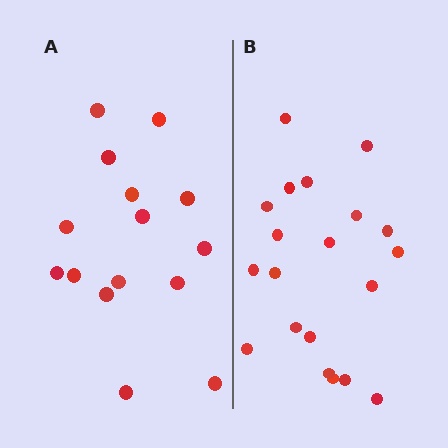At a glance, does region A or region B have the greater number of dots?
Region B (the right region) has more dots.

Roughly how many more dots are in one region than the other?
Region B has about 5 more dots than region A.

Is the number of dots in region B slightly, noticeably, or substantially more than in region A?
Region B has noticeably more, but not dramatically so. The ratio is roughly 1.3 to 1.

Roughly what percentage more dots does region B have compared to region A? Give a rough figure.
About 35% more.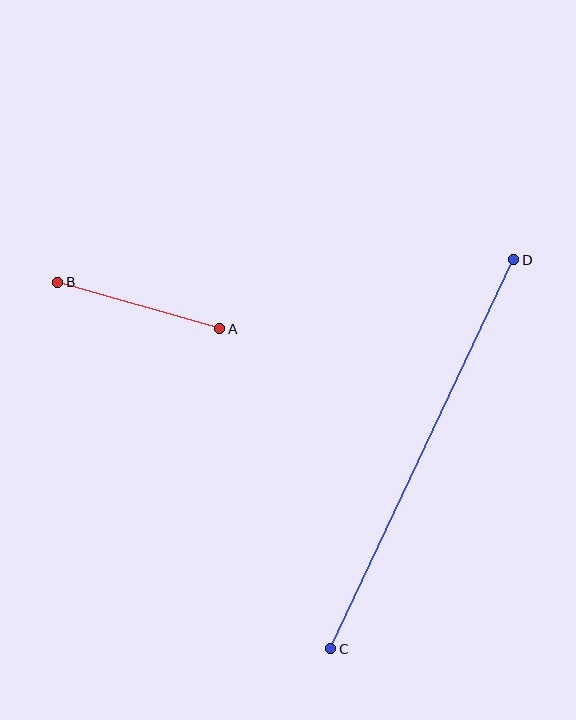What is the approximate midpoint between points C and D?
The midpoint is at approximately (422, 454) pixels.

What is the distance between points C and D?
The distance is approximately 430 pixels.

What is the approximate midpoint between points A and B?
The midpoint is at approximately (139, 306) pixels.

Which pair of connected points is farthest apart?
Points C and D are farthest apart.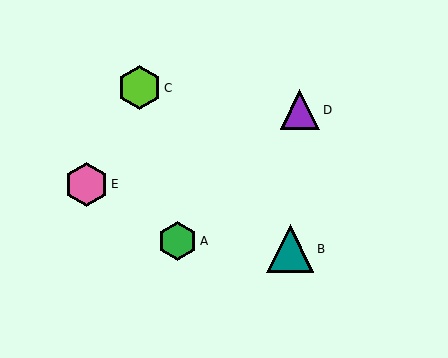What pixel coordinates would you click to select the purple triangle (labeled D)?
Click at (300, 110) to select the purple triangle D.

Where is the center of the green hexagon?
The center of the green hexagon is at (177, 241).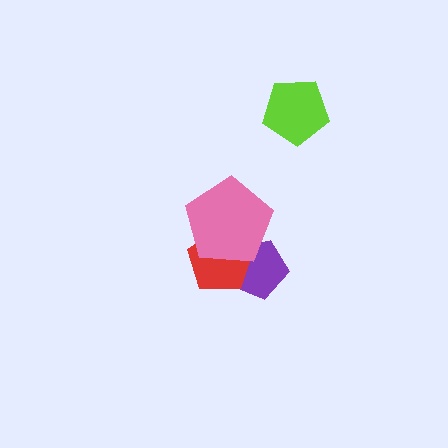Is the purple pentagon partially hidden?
Yes, it is partially covered by another shape.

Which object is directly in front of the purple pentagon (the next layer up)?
The red pentagon is directly in front of the purple pentagon.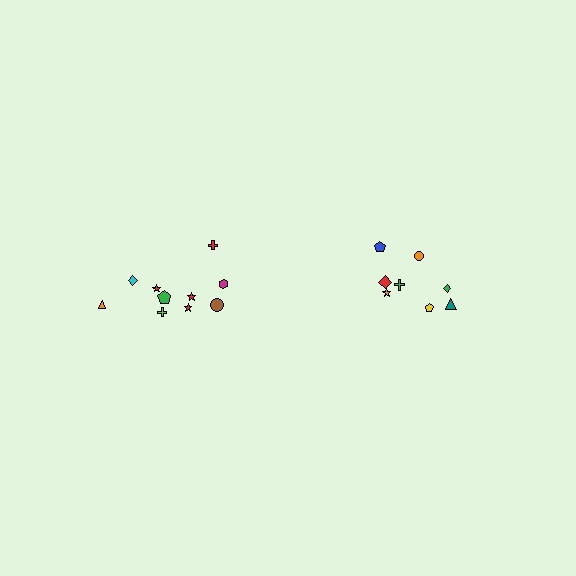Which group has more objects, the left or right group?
The left group.